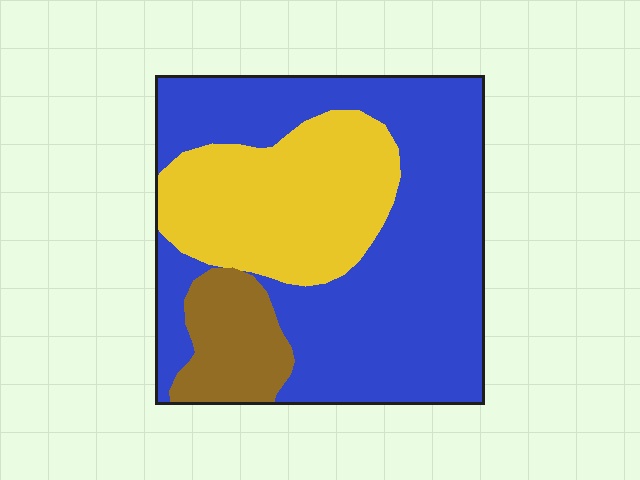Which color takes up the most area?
Blue, at roughly 60%.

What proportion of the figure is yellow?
Yellow covers roughly 30% of the figure.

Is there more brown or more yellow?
Yellow.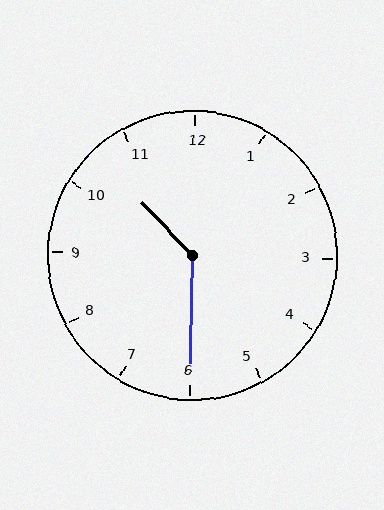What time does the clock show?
10:30.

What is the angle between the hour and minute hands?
Approximately 135 degrees.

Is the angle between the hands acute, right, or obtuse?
It is obtuse.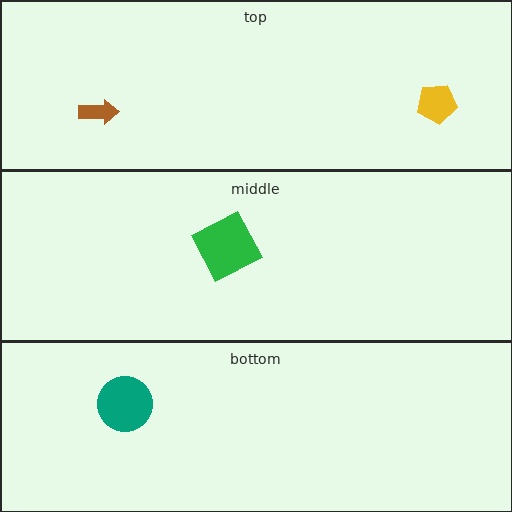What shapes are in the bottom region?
The teal circle.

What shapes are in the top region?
The yellow pentagon, the brown arrow.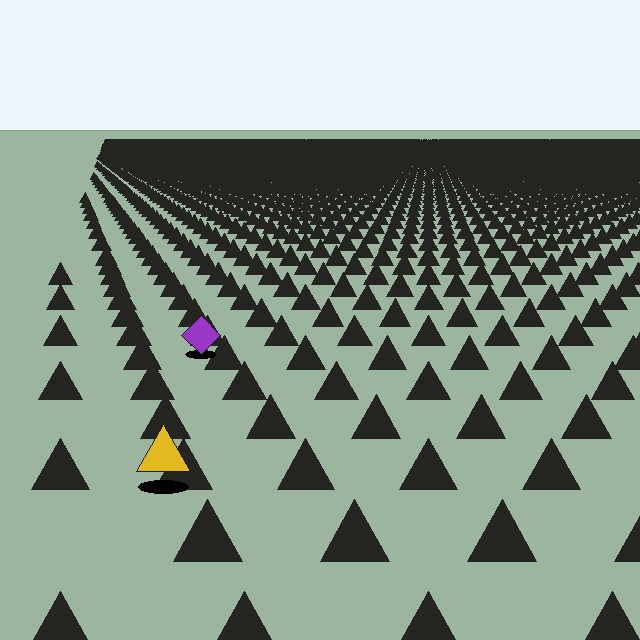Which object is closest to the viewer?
The yellow triangle is closest. The texture marks near it are larger and more spread out.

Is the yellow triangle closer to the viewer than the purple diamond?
Yes. The yellow triangle is closer — you can tell from the texture gradient: the ground texture is coarser near it.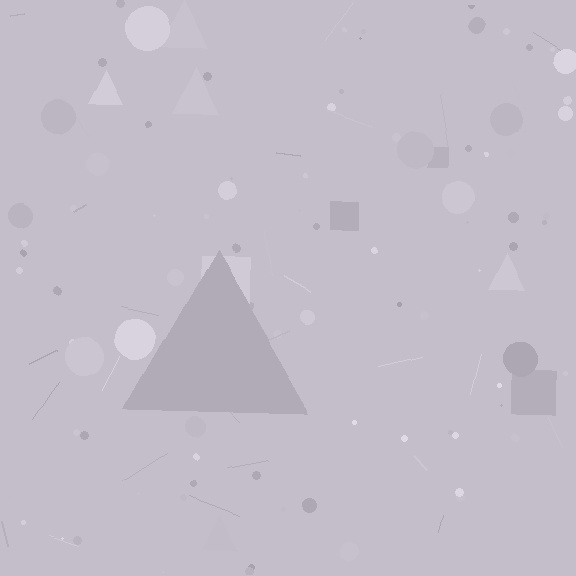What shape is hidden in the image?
A triangle is hidden in the image.